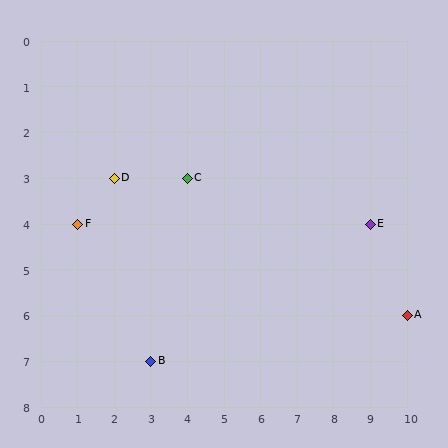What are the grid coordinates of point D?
Point D is at grid coordinates (2, 3).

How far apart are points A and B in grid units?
Points A and B are 7 columns and 1 row apart (about 7.1 grid units diagonally).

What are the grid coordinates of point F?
Point F is at grid coordinates (1, 4).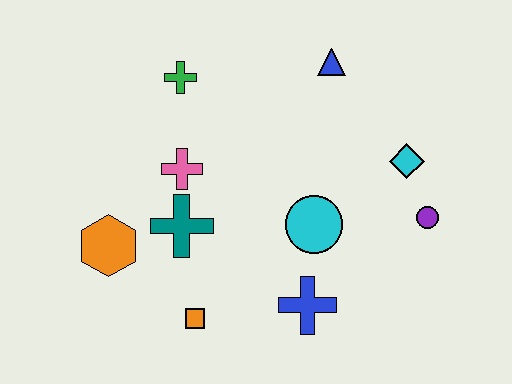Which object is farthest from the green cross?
The purple circle is farthest from the green cross.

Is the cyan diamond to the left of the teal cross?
No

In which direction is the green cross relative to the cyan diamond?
The green cross is to the left of the cyan diamond.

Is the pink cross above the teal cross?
Yes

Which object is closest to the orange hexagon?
The teal cross is closest to the orange hexagon.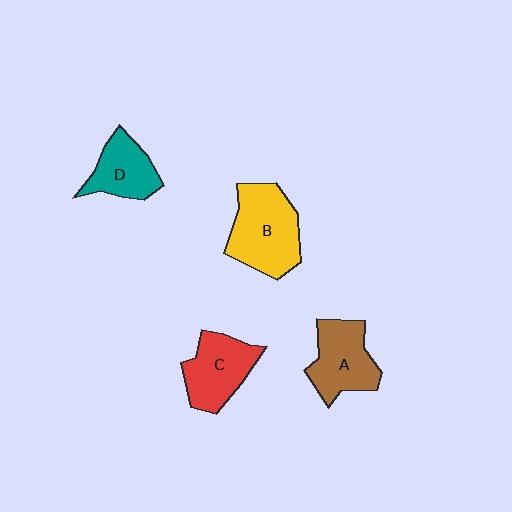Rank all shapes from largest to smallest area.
From largest to smallest: B (yellow), A (brown), C (red), D (teal).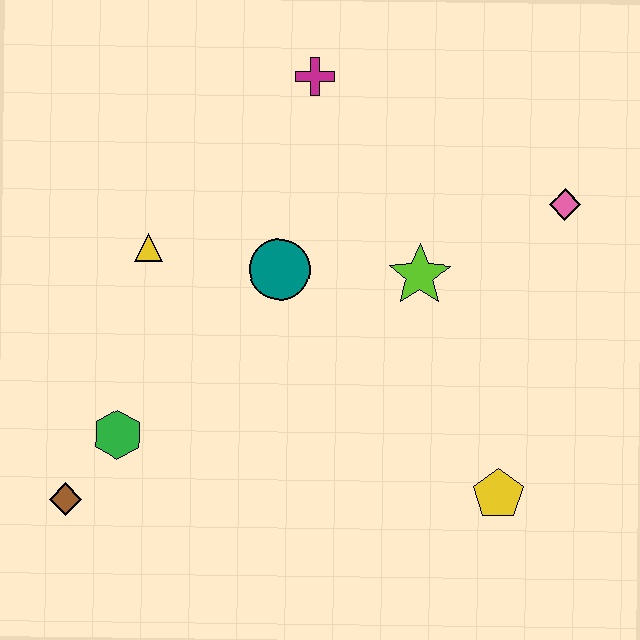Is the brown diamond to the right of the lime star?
No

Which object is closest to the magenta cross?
The teal circle is closest to the magenta cross.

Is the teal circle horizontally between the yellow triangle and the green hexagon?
No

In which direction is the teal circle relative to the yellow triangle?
The teal circle is to the right of the yellow triangle.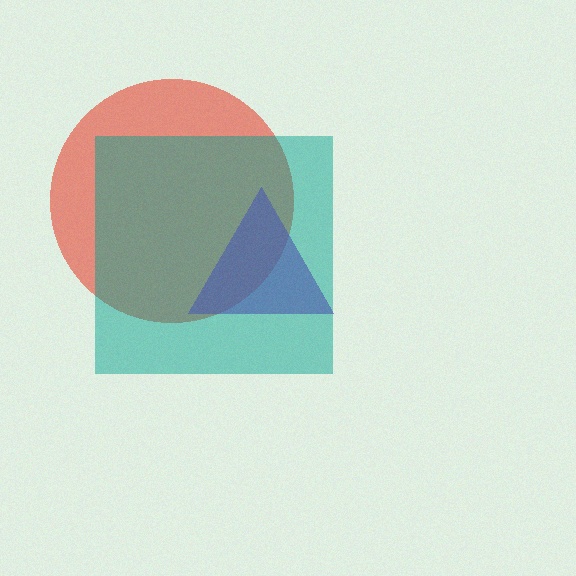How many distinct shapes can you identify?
There are 3 distinct shapes: a red circle, a purple triangle, a teal square.